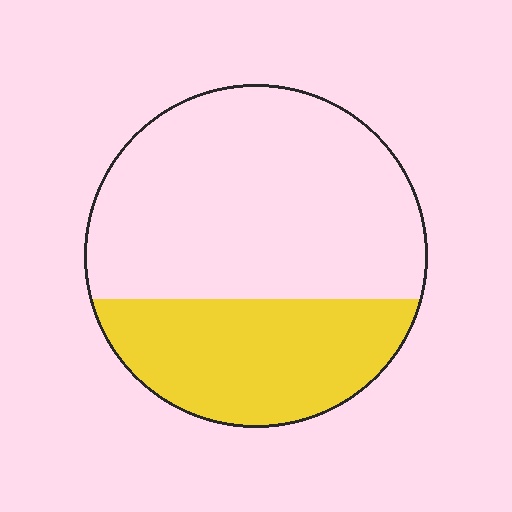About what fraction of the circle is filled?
About one third (1/3).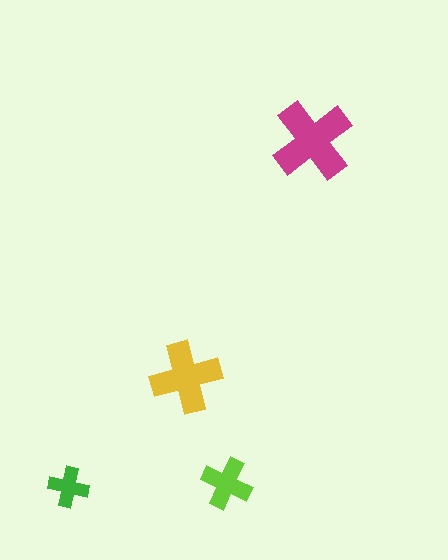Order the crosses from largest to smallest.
the magenta one, the yellow one, the lime one, the green one.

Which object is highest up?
The magenta cross is topmost.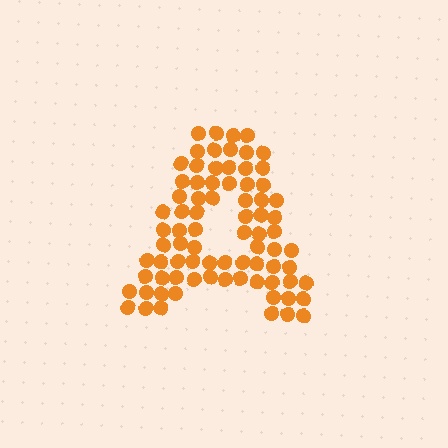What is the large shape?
The large shape is the letter A.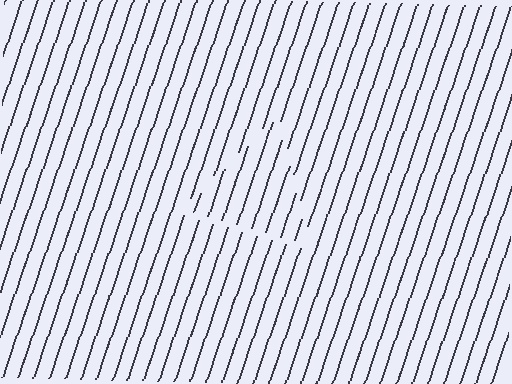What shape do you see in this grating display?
An illusory triangle. The interior of the shape contains the same grating, shifted by half a period — the contour is defined by the phase discontinuity where line-ends from the inner and outer gratings abut.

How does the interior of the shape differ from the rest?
The interior of the shape contains the same grating, shifted by half a period — the contour is defined by the phase discontinuity where line-ends from the inner and outer gratings abut.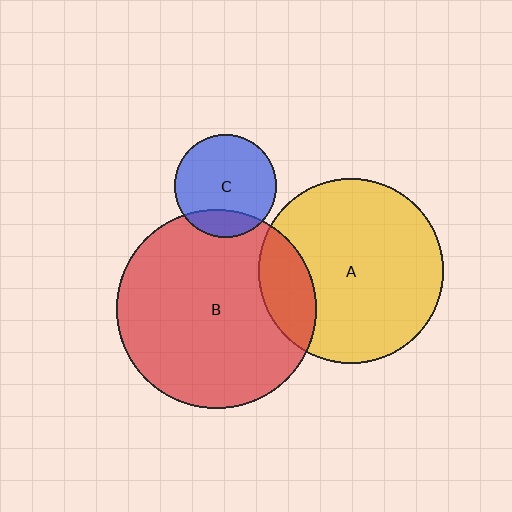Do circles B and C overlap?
Yes.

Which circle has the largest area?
Circle B (red).